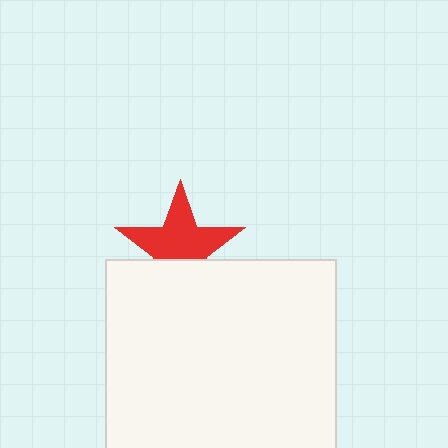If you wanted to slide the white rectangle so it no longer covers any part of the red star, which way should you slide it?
Slide it down — that is the most direct way to separate the two shapes.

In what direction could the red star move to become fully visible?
The red star could move up. That would shift it out from behind the white rectangle entirely.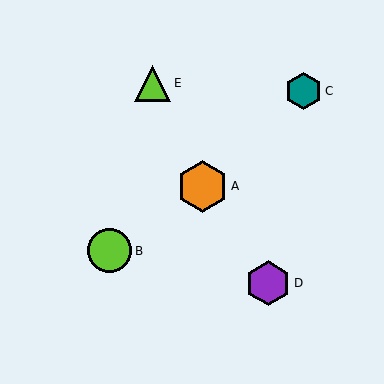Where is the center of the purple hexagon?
The center of the purple hexagon is at (268, 283).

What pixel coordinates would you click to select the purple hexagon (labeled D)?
Click at (268, 283) to select the purple hexagon D.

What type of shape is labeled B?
Shape B is a lime circle.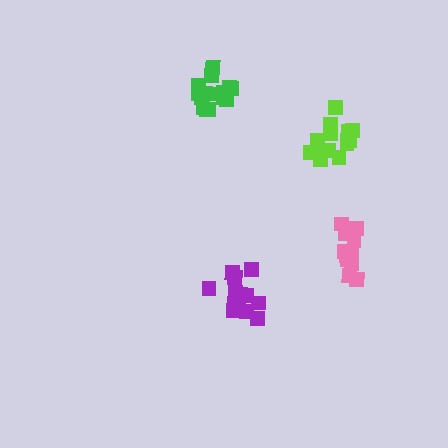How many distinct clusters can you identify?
There are 4 distinct clusters.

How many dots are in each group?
Group 1: 15 dots, Group 2: 13 dots, Group 3: 12 dots, Group 4: 15 dots (55 total).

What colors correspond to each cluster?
The clusters are colored: lime, purple, pink, green.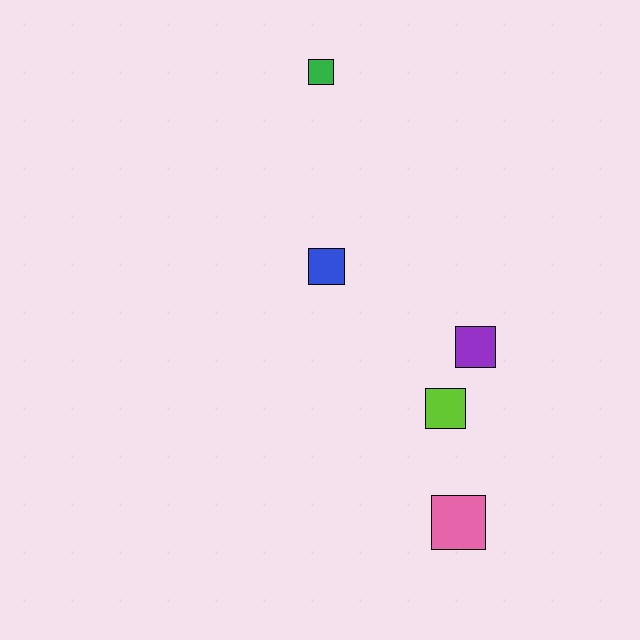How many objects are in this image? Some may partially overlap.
There are 5 objects.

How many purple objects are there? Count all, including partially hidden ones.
There is 1 purple object.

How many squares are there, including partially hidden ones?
There are 5 squares.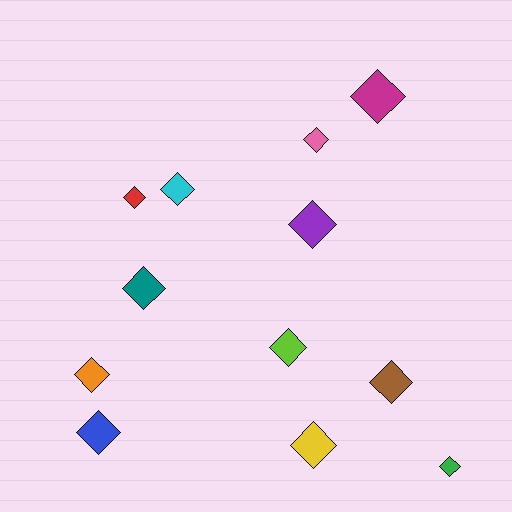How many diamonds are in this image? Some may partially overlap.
There are 12 diamonds.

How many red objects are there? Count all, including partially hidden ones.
There is 1 red object.